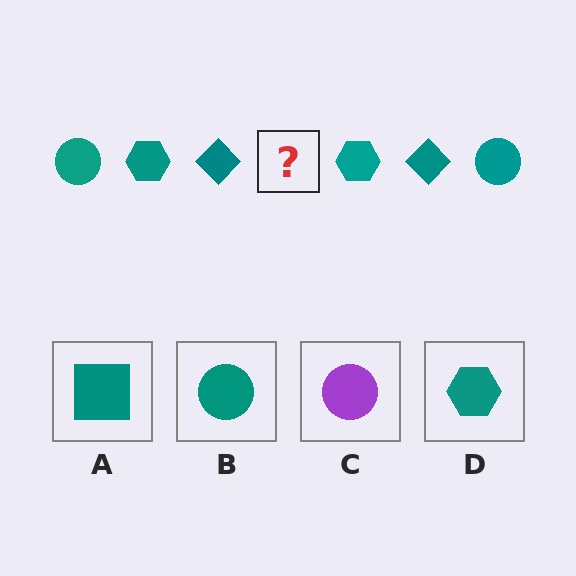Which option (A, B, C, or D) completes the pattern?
B.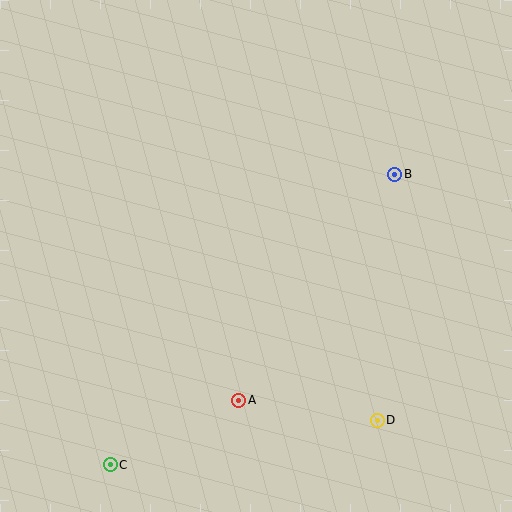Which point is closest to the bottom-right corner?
Point D is closest to the bottom-right corner.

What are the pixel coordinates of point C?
Point C is at (110, 465).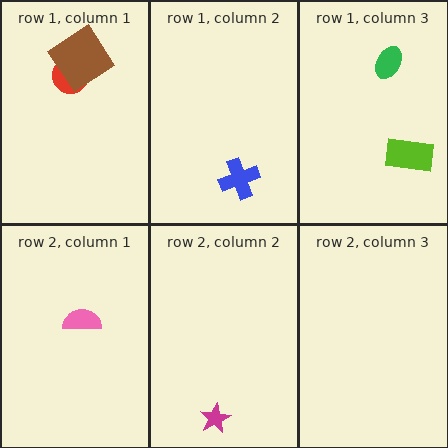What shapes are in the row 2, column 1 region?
The pink semicircle.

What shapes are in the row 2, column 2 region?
The magenta star.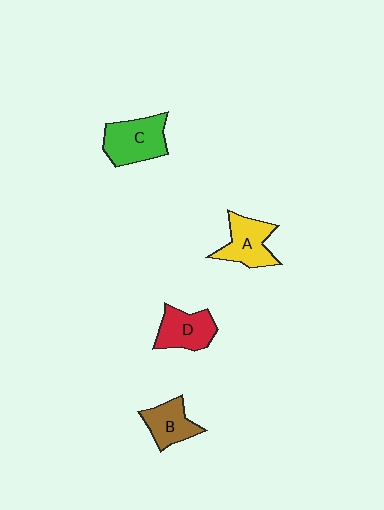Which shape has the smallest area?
Shape B (brown).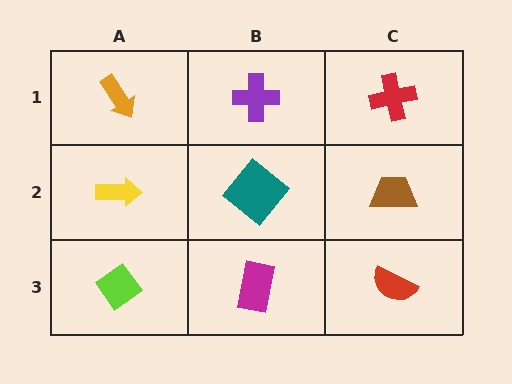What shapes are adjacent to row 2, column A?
An orange arrow (row 1, column A), a lime diamond (row 3, column A), a teal diamond (row 2, column B).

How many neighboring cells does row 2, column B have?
4.